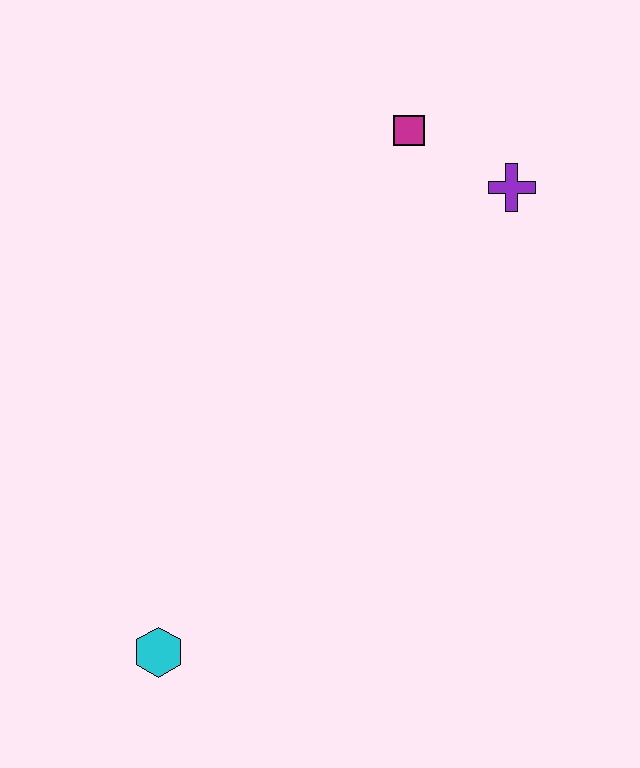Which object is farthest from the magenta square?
The cyan hexagon is farthest from the magenta square.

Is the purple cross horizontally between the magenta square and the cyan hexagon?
No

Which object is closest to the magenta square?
The purple cross is closest to the magenta square.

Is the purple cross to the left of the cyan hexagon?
No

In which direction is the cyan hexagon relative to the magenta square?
The cyan hexagon is below the magenta square.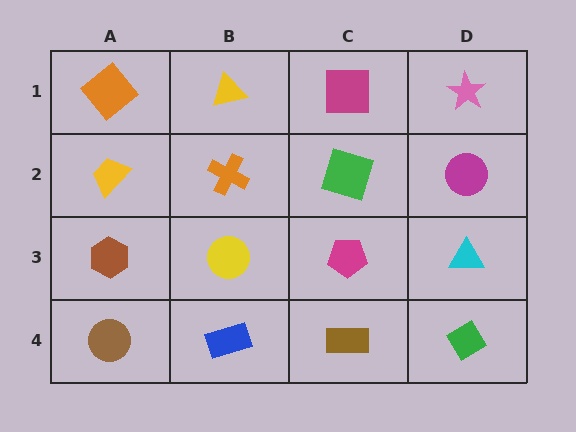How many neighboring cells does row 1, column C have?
3.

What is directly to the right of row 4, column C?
A green diamond.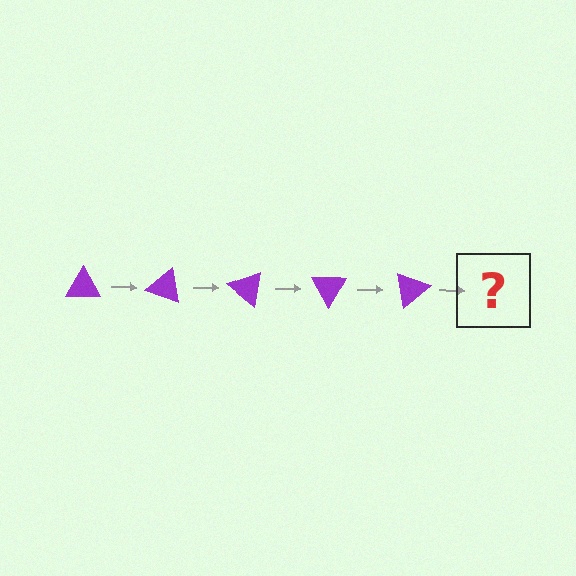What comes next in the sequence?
The next element should be a purple triangle rotated 100 degrees.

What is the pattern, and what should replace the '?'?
The pattern is that the triangle rotates 20 degrees each step. The '?' should be a purple triangle rotated 100 degrees.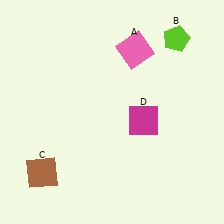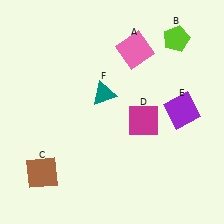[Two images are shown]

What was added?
A purple square (E), a teal triangle (F) were added in Image 2.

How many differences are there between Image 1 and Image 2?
There are 2 differences between the two images.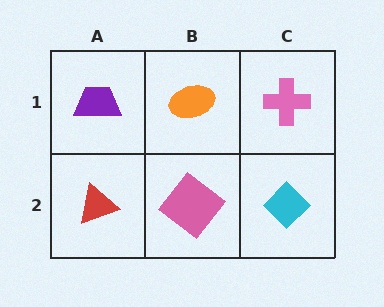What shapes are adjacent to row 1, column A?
A red triangle (row 2, column A), an orange ellipse (row 1, column B).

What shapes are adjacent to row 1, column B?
A pink diamond (row 2, column B), a purple trapezoid (row 1, column A), a pink cross (row 1, column C).